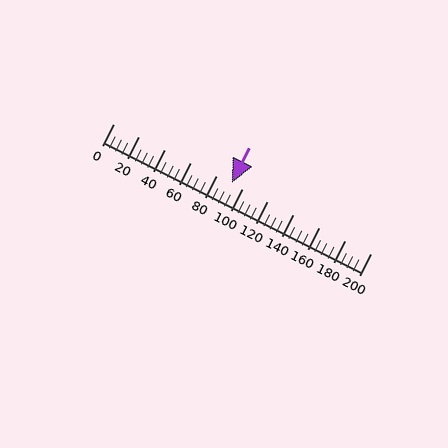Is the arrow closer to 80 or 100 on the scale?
The arrow is closer to 100.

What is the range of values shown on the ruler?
The ruler shows values from 0 to 200.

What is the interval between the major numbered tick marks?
The major tick marks are spaced 20 units apart.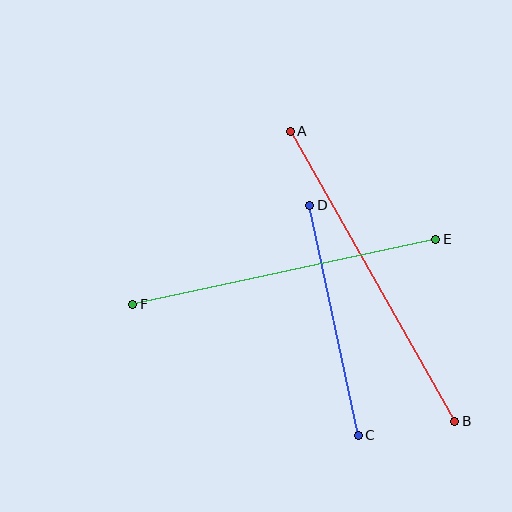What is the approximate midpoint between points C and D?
The midpoint is at approximately (334, 320) pixels.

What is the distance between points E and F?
The distance is approximately 310 pixels.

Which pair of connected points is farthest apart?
Points A and B are farthest apart.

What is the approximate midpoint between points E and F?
The midpoint is at approximately (284, 272) pixels.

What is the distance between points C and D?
The distance is approximately 235 pixels.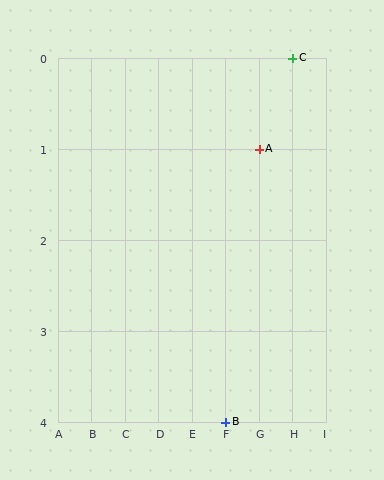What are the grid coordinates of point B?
Point B is at grid coordinates (F, 4).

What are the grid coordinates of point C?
Point C is at grid coordinates (H, 0).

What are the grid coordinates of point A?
Point A is at grid coordinates (G, 1).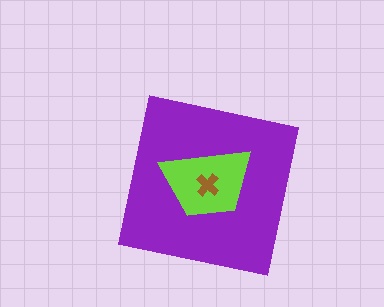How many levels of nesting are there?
3.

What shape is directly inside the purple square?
The lime trapezoid.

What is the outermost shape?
The purple square.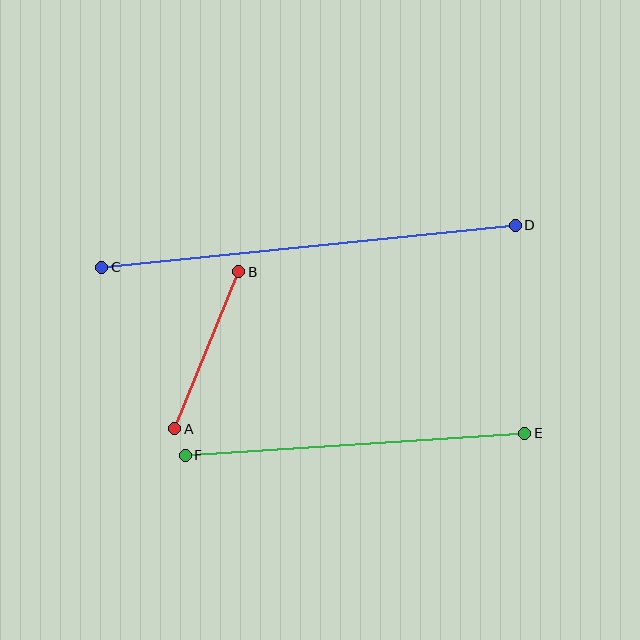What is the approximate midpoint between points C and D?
The midpoint is at approximately (309, 246) pixels.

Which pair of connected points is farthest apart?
Points C and D are farthest apart.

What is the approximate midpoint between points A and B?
The midpoint is at approximately (207, 350) pixels.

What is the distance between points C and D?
The distance is approximately 416 pixels.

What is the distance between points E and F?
The distance is approximately 340 pixels.